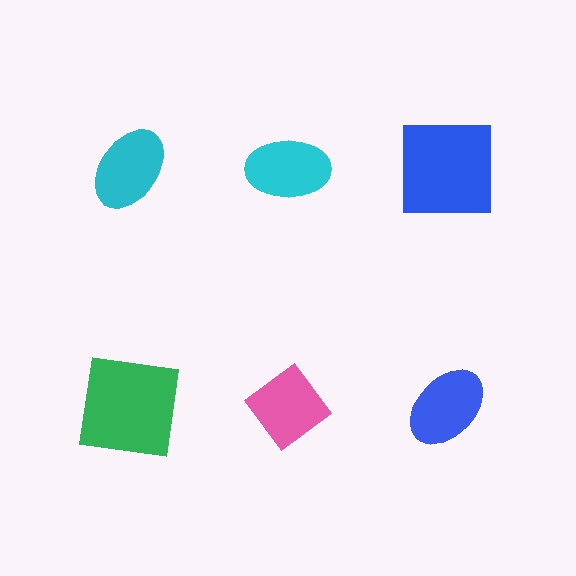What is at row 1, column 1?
A cyan ellipse.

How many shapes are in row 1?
3 shapes.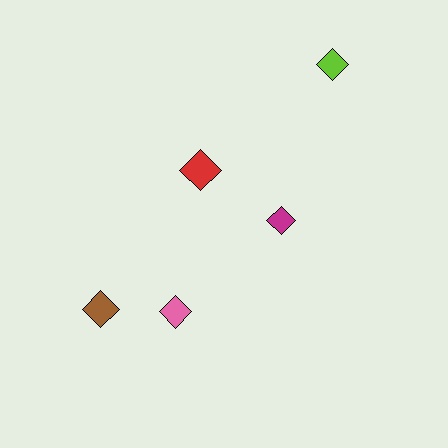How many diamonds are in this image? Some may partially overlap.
There are 5 diamonds.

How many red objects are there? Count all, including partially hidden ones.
There is 1 red object.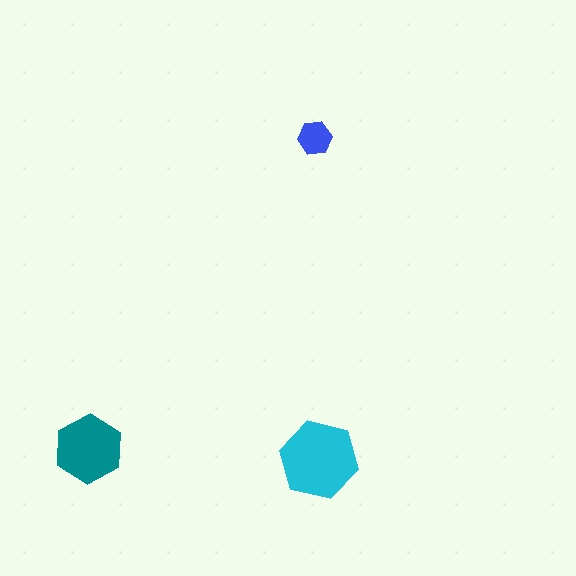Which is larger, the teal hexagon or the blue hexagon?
The teal one.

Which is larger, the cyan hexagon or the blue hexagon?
The cyan one.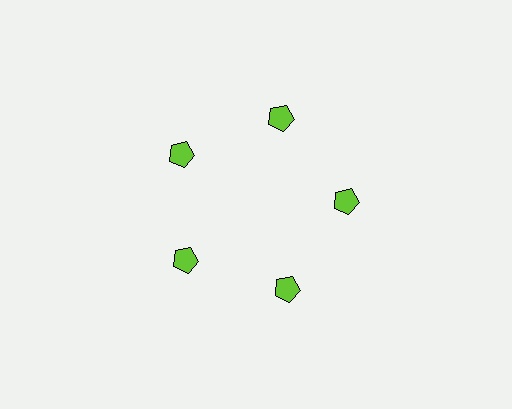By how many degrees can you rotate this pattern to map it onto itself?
The pattern maps onto itself every 72 degrees of rotation.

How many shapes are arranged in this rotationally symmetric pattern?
There are 5 shapes, arranged in 5 groups of 1.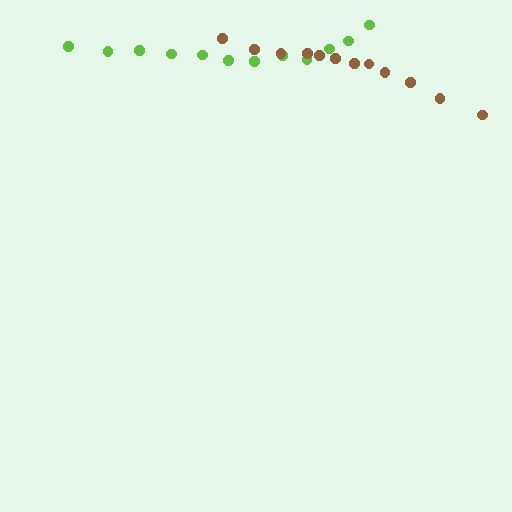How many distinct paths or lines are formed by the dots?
There are 2 distinct paths.